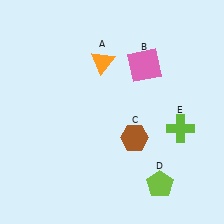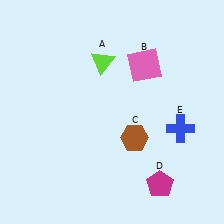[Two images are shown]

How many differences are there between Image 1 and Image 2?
There are 3 differences between the two images.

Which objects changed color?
A changed from orange to lime. D changed from lime to magenta. E changed from lime to blue.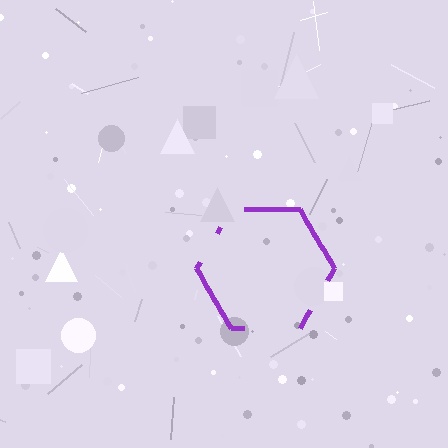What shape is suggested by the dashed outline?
The dashed outline suggests a hexagon.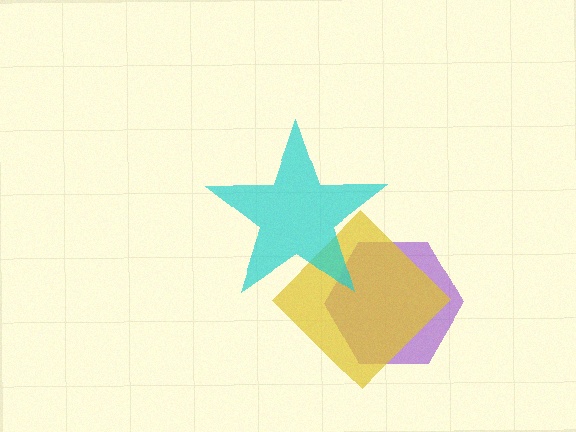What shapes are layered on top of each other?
The layered shapes are: a purple hexagon, a yellow diamond, a cyan star.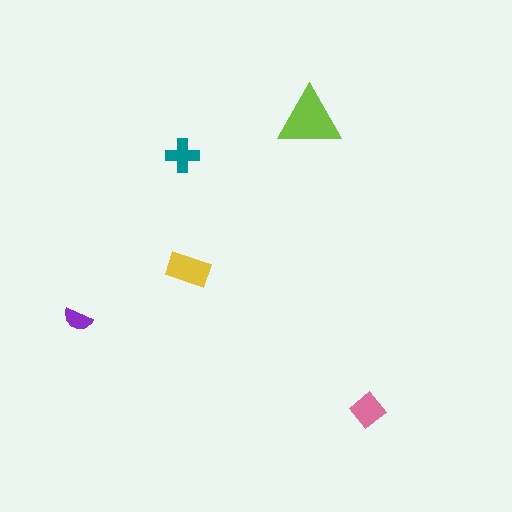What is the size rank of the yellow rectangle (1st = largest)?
2nd.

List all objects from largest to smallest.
The lime triangle, the yellow rectangle, the pink diamond, the teal cross, the purple semicircle.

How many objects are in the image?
There are 5 objects in the image.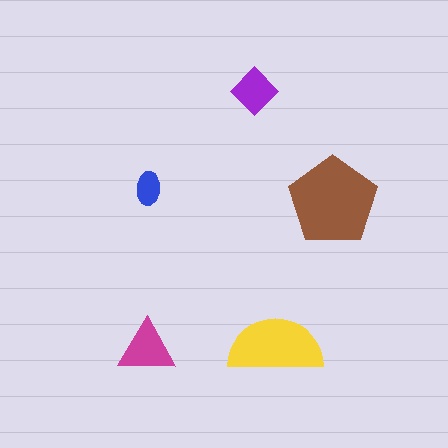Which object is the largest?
The brown pentagon.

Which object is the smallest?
The blue ellipse.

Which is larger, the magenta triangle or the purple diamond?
The magenta triangle.